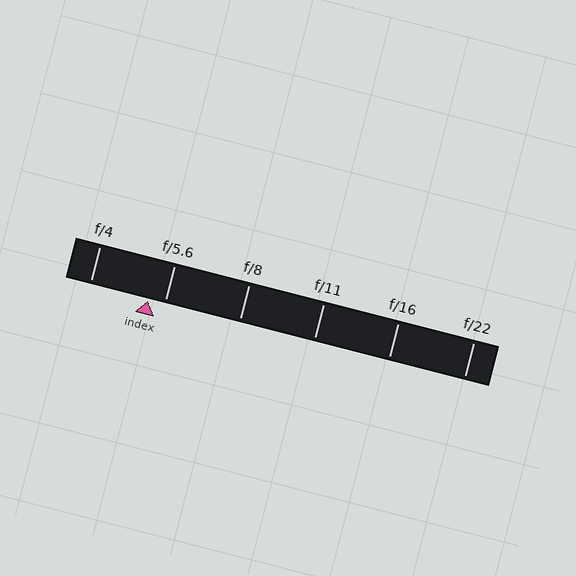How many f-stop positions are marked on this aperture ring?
There are 6 f-stop positions marked.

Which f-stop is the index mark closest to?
The index mark is closest to f/5.6.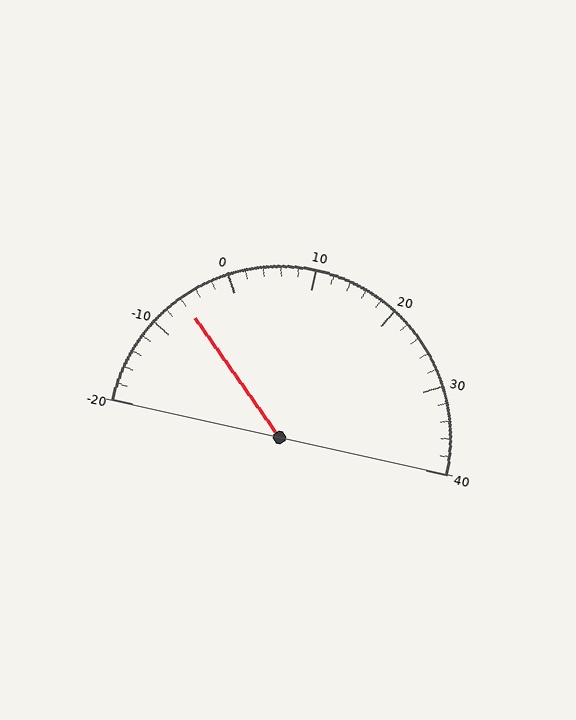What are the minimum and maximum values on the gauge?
The gauge ranges from -20 to 40.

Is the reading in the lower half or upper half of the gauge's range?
The reading is in the lower half of the range (-20 to 40).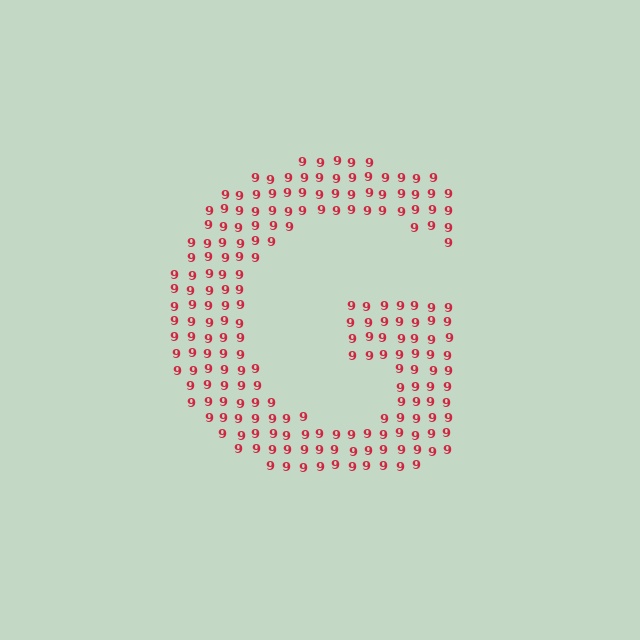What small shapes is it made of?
It is made of small digit 9's.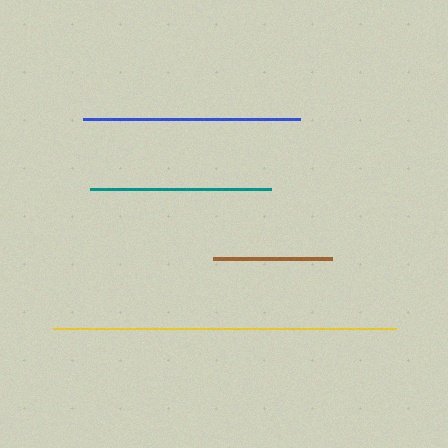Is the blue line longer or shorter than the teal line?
The blue line is longer than the teal line.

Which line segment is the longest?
The yellow line is the longest at approximately 343 pixels.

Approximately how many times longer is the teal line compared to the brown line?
The teal line is approximately 1.5 times the length of the brown line.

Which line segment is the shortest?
The brown line is the shortest at approximately 120 pixels.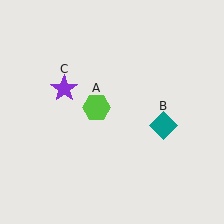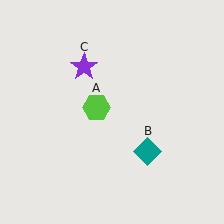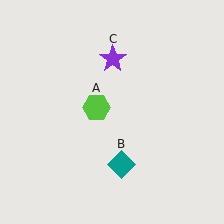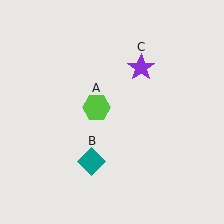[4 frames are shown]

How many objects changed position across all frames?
2 objects changed position: teal diamond (object B), purple star (object C).